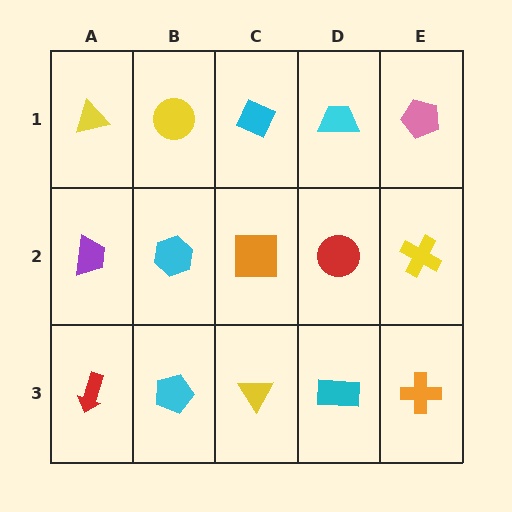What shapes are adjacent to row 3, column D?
A red circle (row 2, column D), a yellow triangle (row 3, column C), an orange cross (row 3, column E).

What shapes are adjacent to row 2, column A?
A yellow triangle (row 1, column A), a red arrow (row 3, column A), a cyan hexagon (row 2, column B).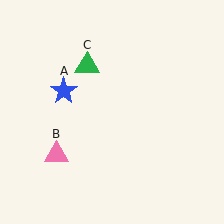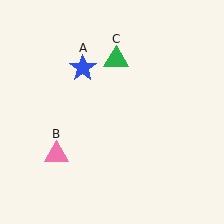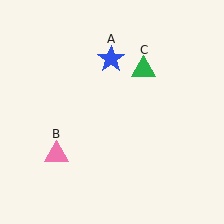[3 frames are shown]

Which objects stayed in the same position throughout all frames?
Pink triangle (object B) remained stationary.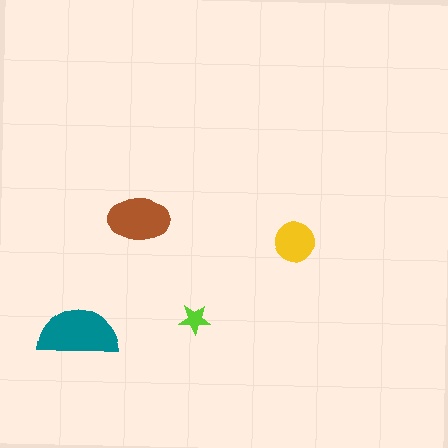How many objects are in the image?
There are 4 objects in the image.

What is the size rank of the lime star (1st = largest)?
4th.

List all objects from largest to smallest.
The teal semicircle, the brown ellipse, the yellow circle, the lime star.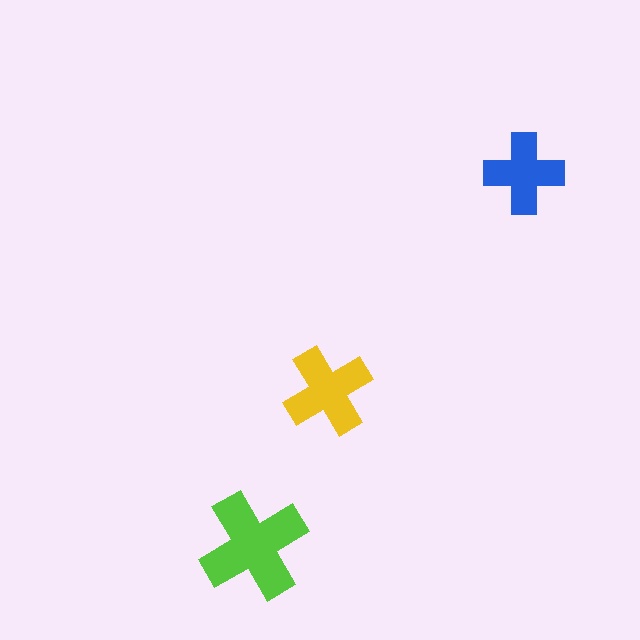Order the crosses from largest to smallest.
the lime one, the yellow one, the blue one.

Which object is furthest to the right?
The blue cross is rightmost.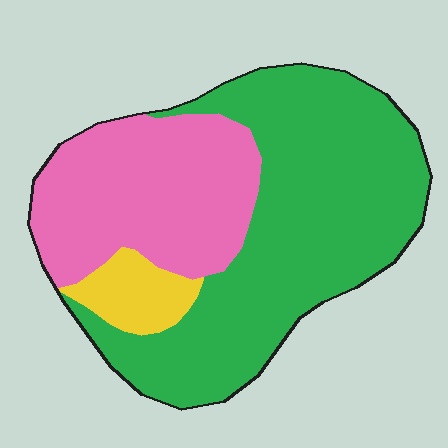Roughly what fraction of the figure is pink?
Pink covers roughly 35% of the figure.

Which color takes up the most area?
Green, at roughly 60%.